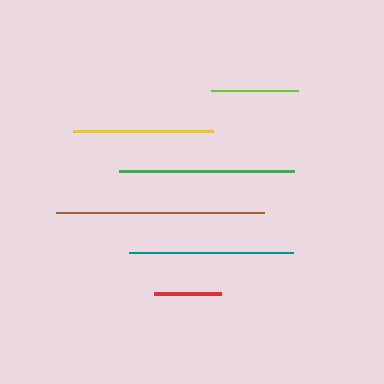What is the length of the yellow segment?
The yellow segment is approximately 140 pixels long.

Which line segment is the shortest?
The red line is the shortest at approximately 67 pixels.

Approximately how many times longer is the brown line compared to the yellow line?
The brown line is approximately 1.5 times the length of the yellow line.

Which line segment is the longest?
The brown line is the longest at approximately 209 pixels.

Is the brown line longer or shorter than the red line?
The brown line is longer than the red line.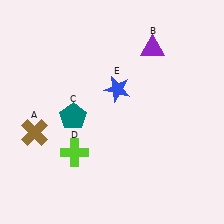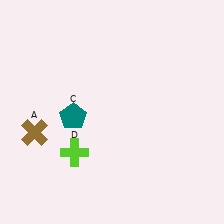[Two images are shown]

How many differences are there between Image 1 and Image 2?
There are 2 differences between the two images.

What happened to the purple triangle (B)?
The purple triangle (B) was removed in Image 2. It was in the top-right area of Image 1.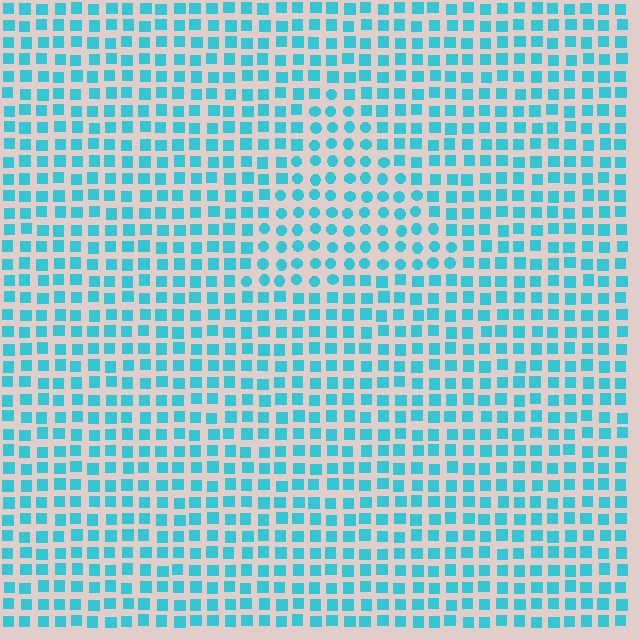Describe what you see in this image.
The image is filled with small cyan elements arranged in a uniform grid. A triangle-shaped region contains circles, while the surrounding area contains squares. The boundary is defined purely by the change in element shape.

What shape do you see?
I see a triangle.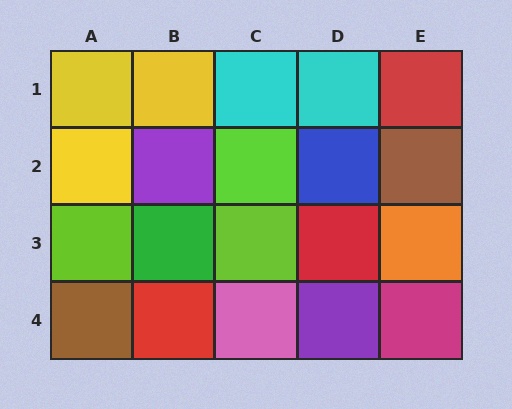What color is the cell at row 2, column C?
Lime.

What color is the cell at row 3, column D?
Red.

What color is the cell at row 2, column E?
Brown.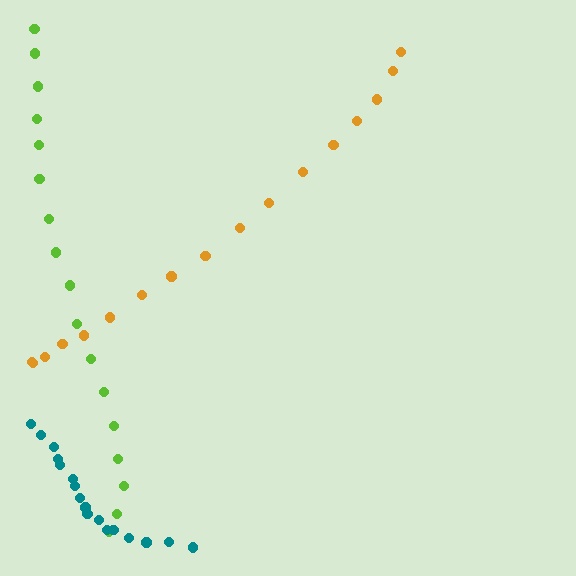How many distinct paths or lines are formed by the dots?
There are 3 distinct paths.